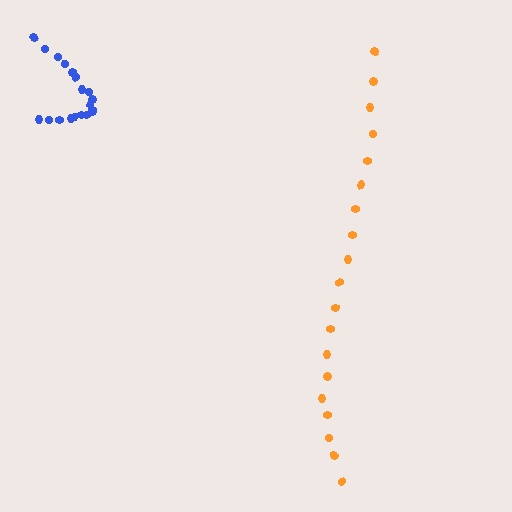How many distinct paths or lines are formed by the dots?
There are 2 distinct paths.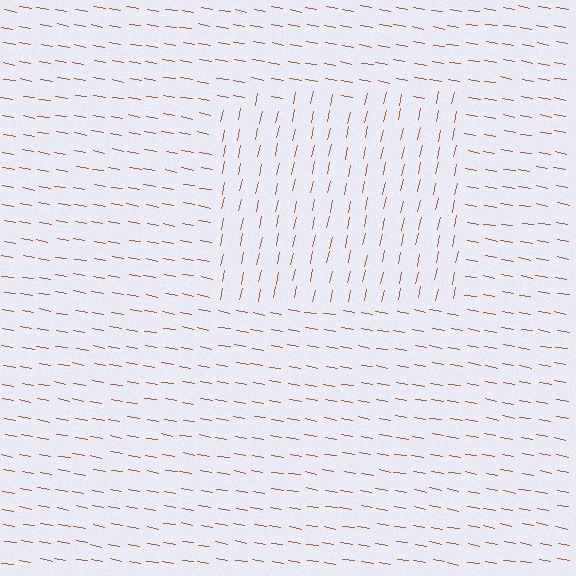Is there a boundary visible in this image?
Yes, there is a texture boundary formed by a change in line orientation.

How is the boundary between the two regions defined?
The boundary is defined purely by a change in line orientation (approximately 88 degrees difference). All lines are the same color and thickness.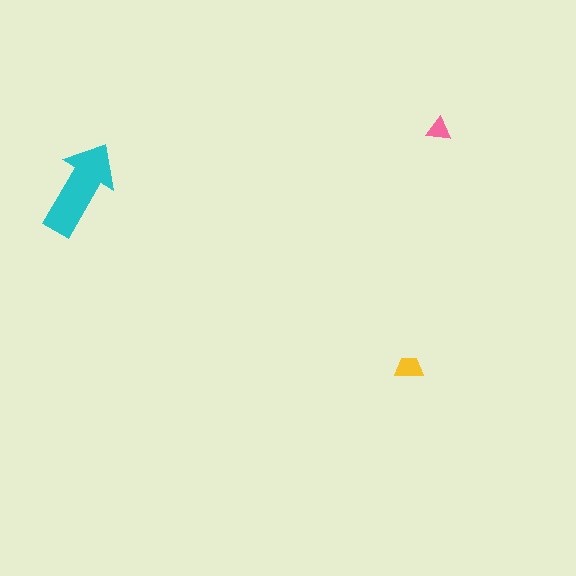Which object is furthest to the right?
The pink triangle is rightmost.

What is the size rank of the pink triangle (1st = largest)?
3rd.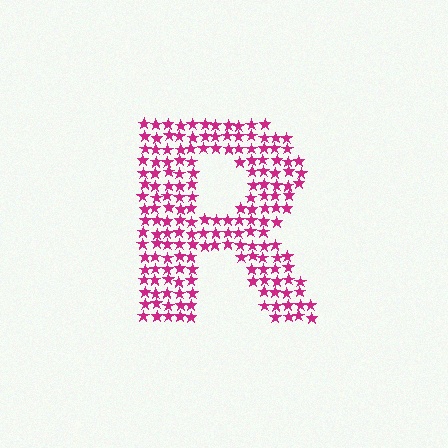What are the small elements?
The small elements are stars.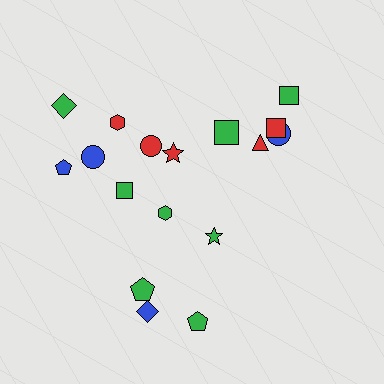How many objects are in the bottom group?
There are 5 objects.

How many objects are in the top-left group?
There are 7 objects.